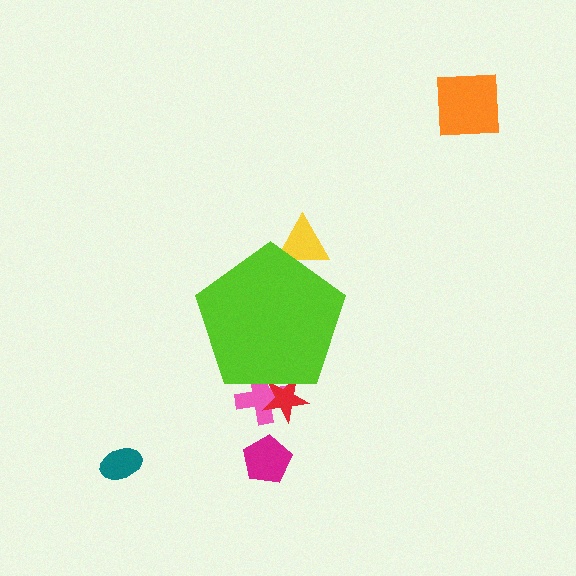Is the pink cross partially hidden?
Yes, the pink cross is partially hidden behind the lime pentagon.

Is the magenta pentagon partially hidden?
No, the magenta pentagon is fully visible.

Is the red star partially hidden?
Yes, the red star is partially hidden behind the lime pentagon.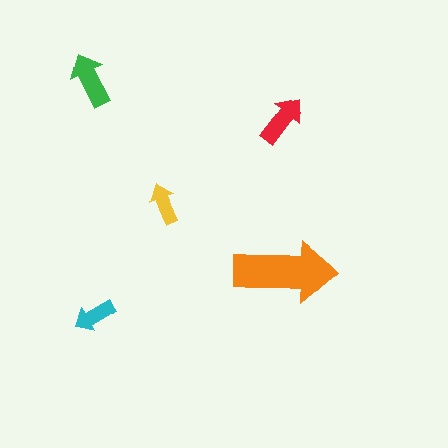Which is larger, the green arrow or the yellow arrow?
The green one.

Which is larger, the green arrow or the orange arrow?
The orange one.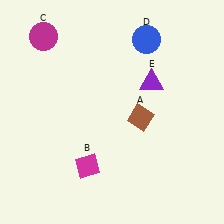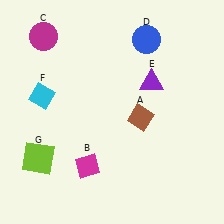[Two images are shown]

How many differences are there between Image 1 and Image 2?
There are 2 differences between the two images.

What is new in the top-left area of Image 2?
A cyan diamond (F) was added in the top-left area of Image 2.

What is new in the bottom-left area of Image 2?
A lime square (G) was added in the bottom-left area of Image 2.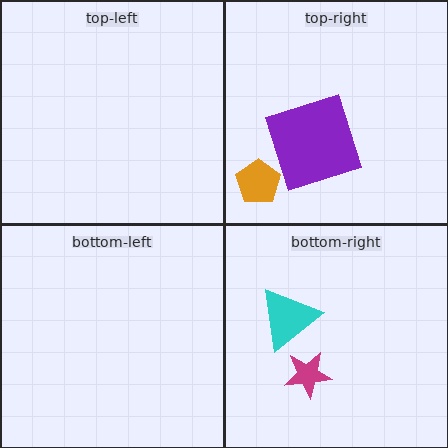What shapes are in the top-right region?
The purple square, the orange pentagon.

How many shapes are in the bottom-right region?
2.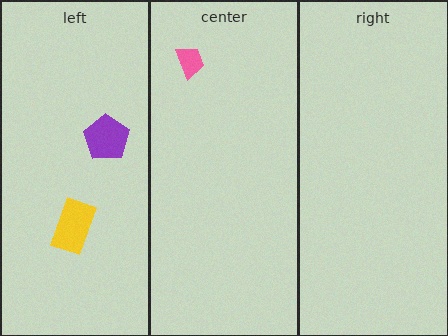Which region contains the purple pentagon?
The left region.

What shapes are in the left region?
The purple pentagon, the yellow rectangle.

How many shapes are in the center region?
1.